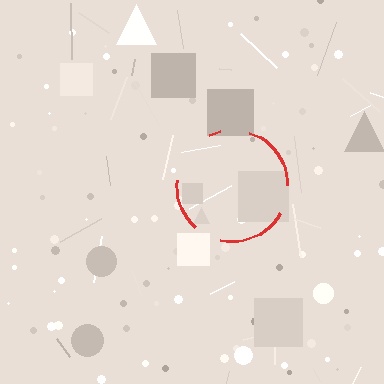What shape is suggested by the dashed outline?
The dashed outline suggests a circle.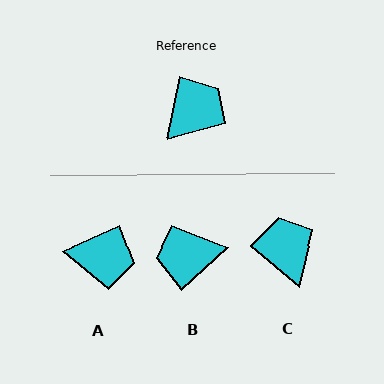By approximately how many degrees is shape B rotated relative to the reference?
Approximately 144 degrees counter-clockwise.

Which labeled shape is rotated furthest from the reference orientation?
B, about 144 degrees away.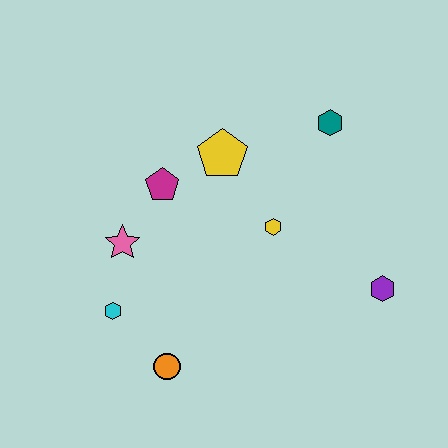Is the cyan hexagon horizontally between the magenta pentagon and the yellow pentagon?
No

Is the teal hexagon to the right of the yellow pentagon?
Yes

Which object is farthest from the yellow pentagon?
The orange circle is farthest from the yellow pentagon.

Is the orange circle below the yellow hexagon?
Yes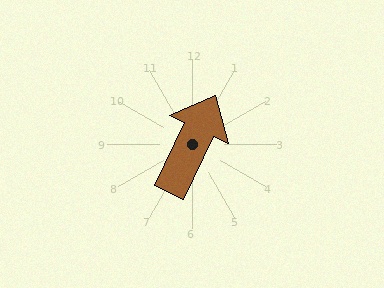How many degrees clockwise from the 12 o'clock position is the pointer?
Approximately 26 degrees.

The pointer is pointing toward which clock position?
Roughly 1 o'clock.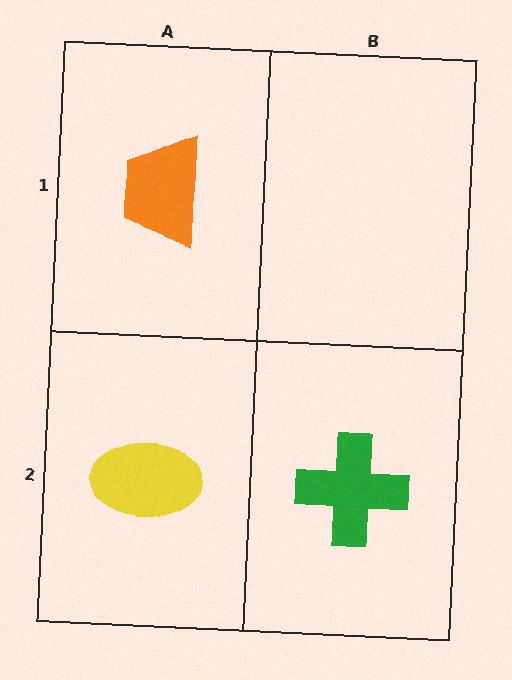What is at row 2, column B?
A green cross.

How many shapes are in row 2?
2 shapes.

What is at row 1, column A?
An orange trapezoid.